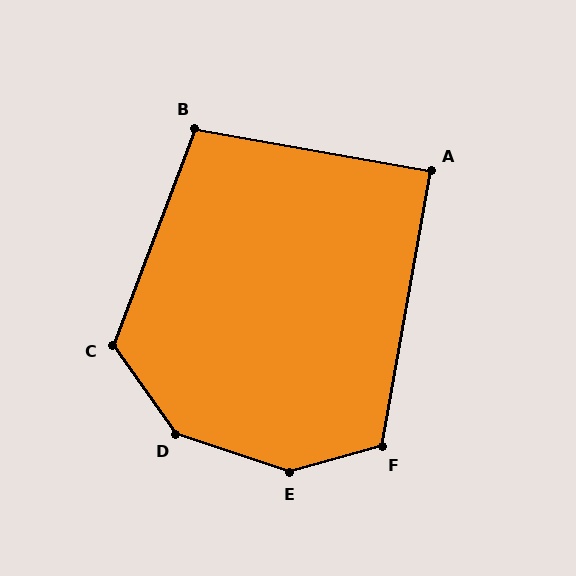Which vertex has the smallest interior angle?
A, at approximately 90 degrees.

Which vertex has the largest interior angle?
E, at approximately 146 degrees.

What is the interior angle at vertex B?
Approximately 101 degrees (obtuse).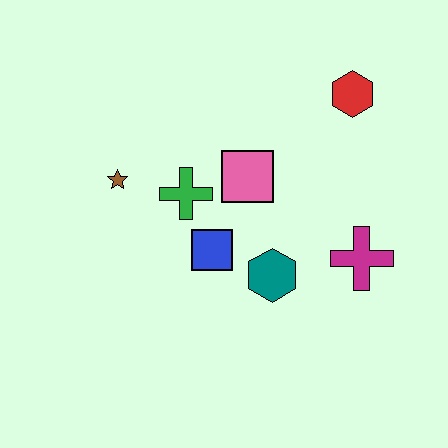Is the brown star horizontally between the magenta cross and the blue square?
No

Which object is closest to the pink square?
The green cross is closest to the pink square.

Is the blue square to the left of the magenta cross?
Yes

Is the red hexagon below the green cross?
No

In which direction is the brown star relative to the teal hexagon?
The brown star is to the left of the teal hexagon.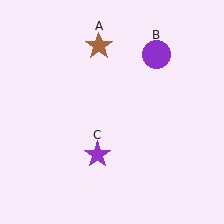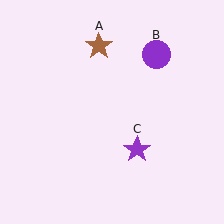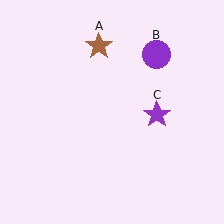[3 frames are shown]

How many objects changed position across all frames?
1 object changed position: purple star (object C).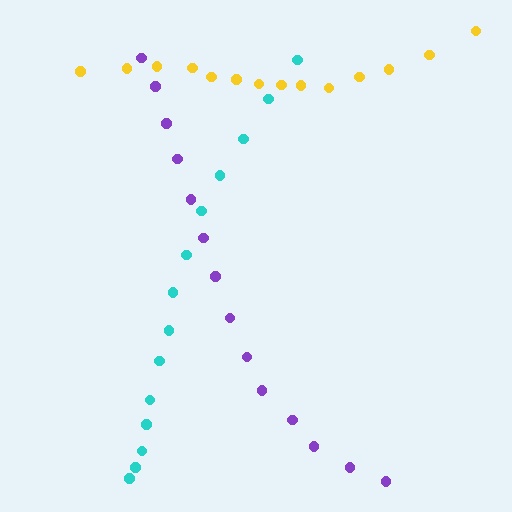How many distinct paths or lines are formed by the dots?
There are 3 distinct paths.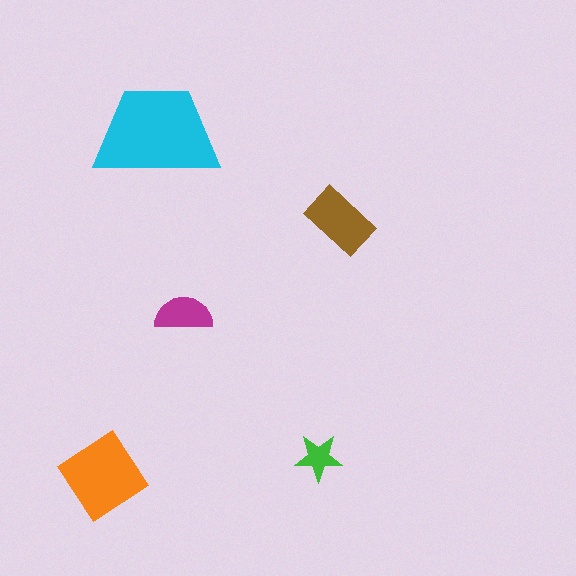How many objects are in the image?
There are 5 objects in the image.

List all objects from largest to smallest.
The cyan trapezoid, the orange diamond, the brown rectangle, the magenta semicircle, the green star.